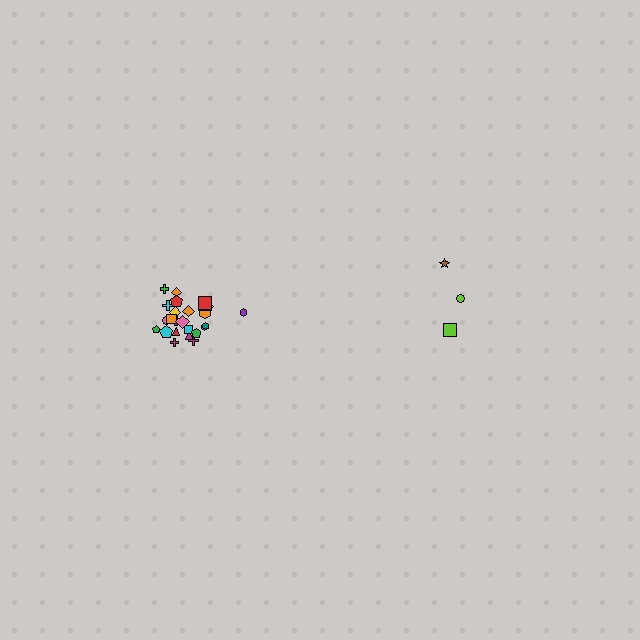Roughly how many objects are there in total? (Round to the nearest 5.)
Roughly 30 objects in total.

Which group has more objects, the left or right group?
The left group.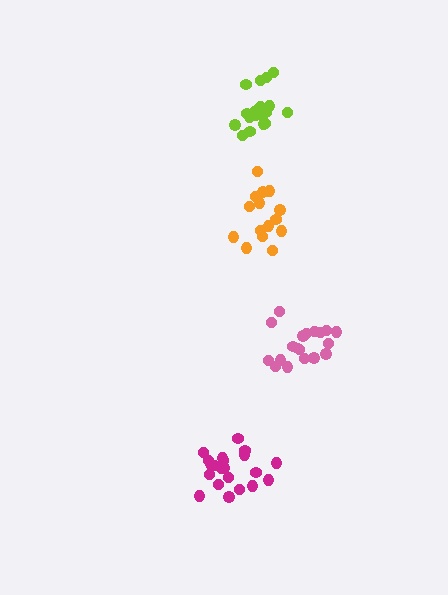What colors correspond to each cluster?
The clusters are colored: pink, orange, lime, magenta.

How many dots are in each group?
Group 1: 19 dots, Group 2: 15 dots, Group 3: 18 dots, Group 4: 21 dots (73 total).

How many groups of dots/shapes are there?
There are 4 groups.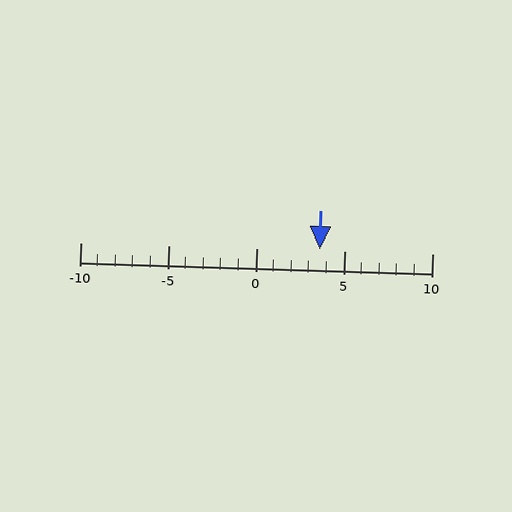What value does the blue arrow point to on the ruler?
The blue arrow points to approximately 4.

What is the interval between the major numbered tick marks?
The major tick marks are spaced 5 units apart.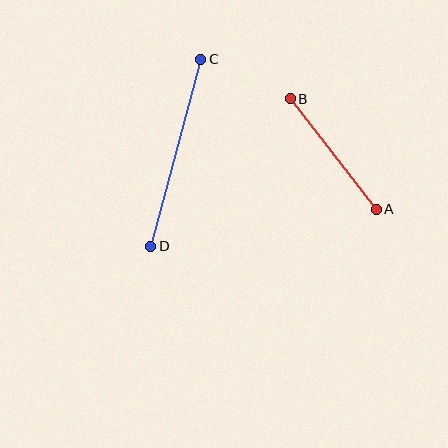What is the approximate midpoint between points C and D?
The midpoint is at approximately (176, 153) pixels.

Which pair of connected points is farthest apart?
Points C and D are farthest apart.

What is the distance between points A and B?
The distance is approximately 140 pixels.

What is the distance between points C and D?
The distance is approximately 194 pixels.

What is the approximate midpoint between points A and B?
The midpoint is at approximately (333, 154) pixels.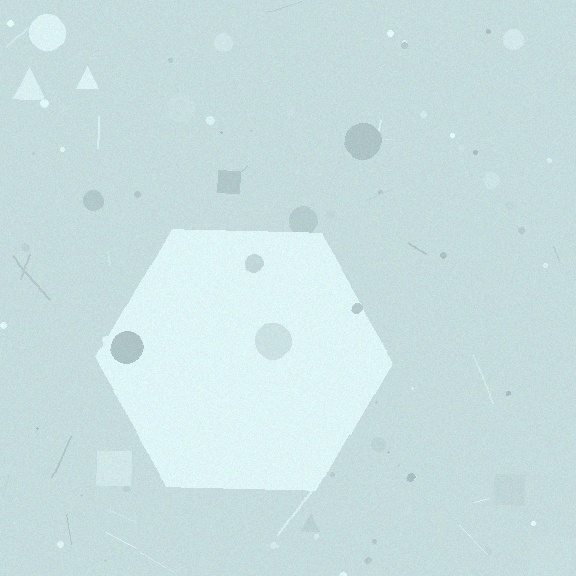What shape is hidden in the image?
A hexagon is hidden in the image.